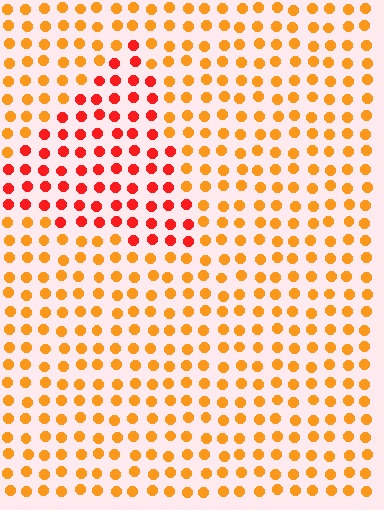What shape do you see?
I see a triangle.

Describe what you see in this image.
The image is filled with small orange elements in a uniform arrangement. A triangle-shaped region is visible where the elements are tinted to a slightly different hue, forming a subtle color boundary.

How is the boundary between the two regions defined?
The boundary is defined purely by a slight shift in hue (about 35 degrees). Spacing, size, and orientation are identical on both sides.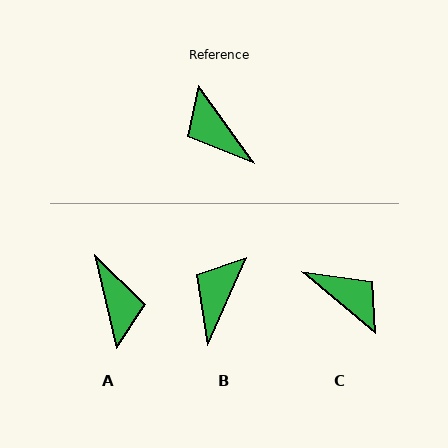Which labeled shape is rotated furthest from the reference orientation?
C, about 166 degrees away.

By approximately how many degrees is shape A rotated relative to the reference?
Approximately 158 degrees counter-clockwise.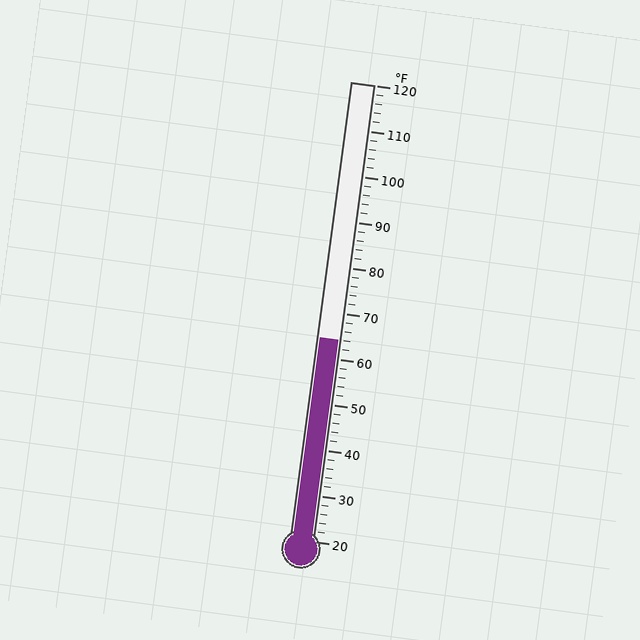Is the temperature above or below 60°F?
The temperature is above 60°F.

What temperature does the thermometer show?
The thermometer shows approximately 64°F.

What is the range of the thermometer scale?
The thermometer scale ranges from 20°F to 120°F.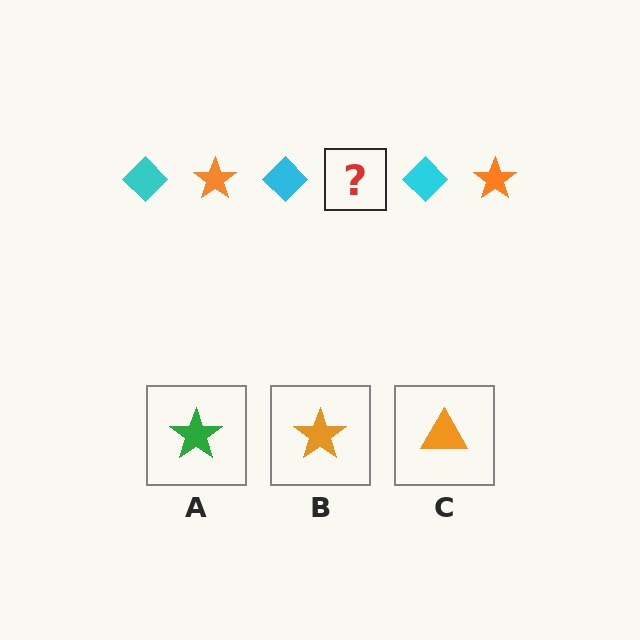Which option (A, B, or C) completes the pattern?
B.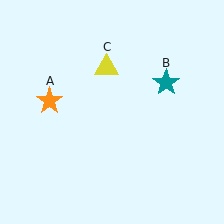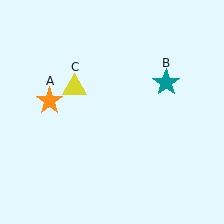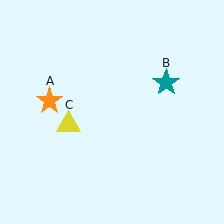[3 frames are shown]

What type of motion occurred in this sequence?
The yellow triangle (object C) rotated counterclockwise around the center of the scene.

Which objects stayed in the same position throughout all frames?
Orange star (object A) and teal star (object B) remained stationary.